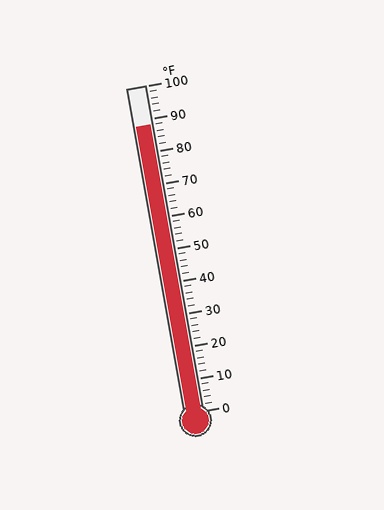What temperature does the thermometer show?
The thermometer shows approximately 88°F.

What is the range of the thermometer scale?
The thermometer scale ranges from 0°F to 100°F.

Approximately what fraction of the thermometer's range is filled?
The thermometer is filled to approximately 90% of its range.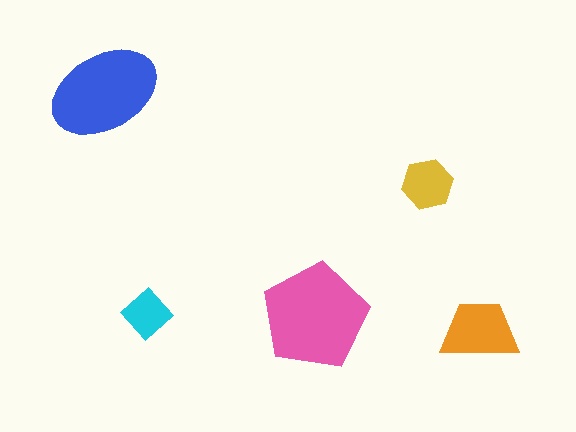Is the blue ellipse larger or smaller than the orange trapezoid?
Larger.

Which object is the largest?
The pink pentagon.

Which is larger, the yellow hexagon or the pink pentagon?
The pink pentagon.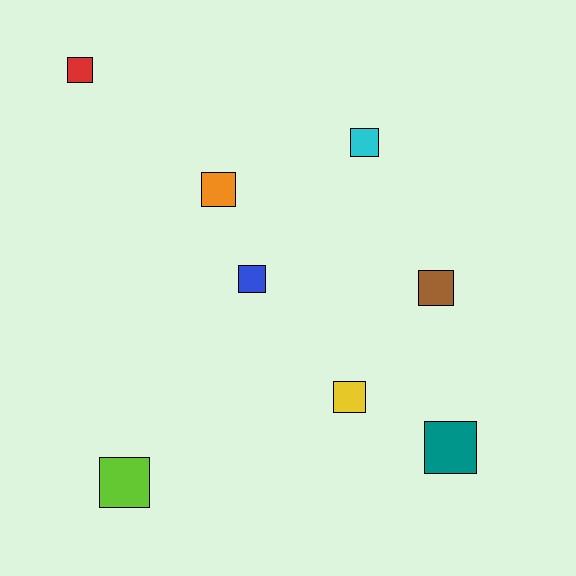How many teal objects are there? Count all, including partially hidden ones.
There is 1 teal object.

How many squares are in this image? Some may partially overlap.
There are 8 squares.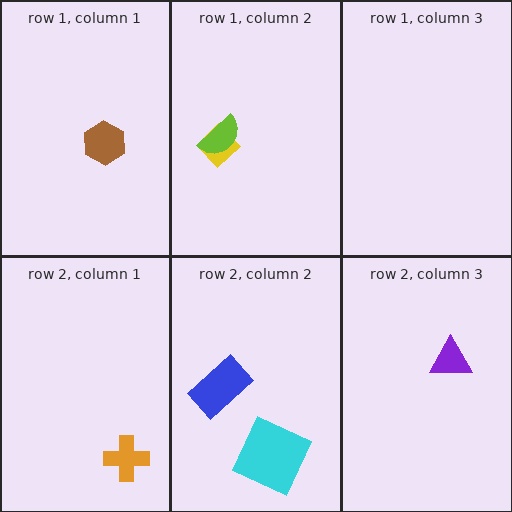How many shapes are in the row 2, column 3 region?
1.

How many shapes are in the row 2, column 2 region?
2.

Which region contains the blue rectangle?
The row 2, column 2 region.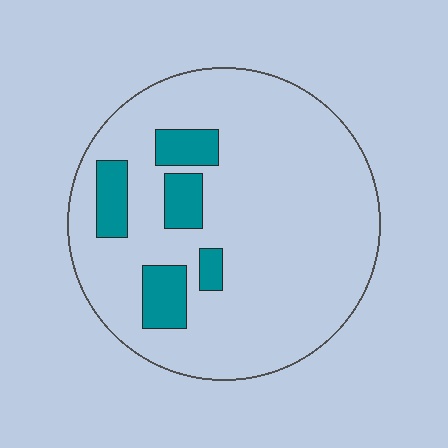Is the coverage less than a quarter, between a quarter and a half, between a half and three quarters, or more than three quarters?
Less than a quarter.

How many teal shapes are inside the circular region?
5.